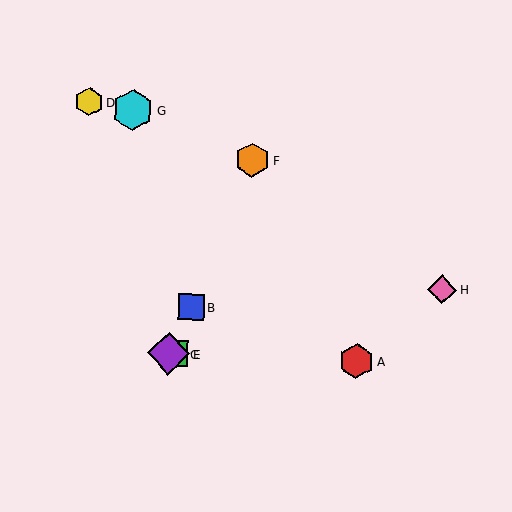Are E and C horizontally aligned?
Yes, both are at y≈354.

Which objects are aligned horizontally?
Objects A, C, E are aligned horizontally.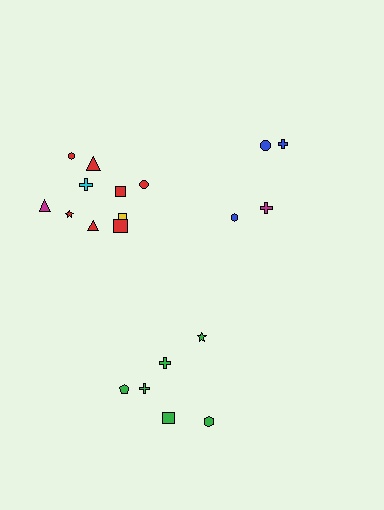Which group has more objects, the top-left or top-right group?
The top-left group.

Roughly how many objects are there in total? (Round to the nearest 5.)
Roughly 20 objects in total.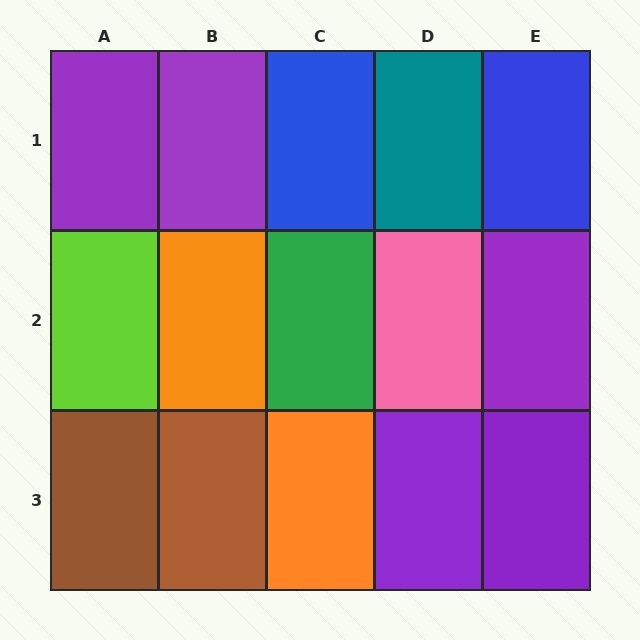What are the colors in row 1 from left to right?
Purple, purple, blue, teal, blue.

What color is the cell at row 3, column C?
Orange.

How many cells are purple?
5 cells are purple.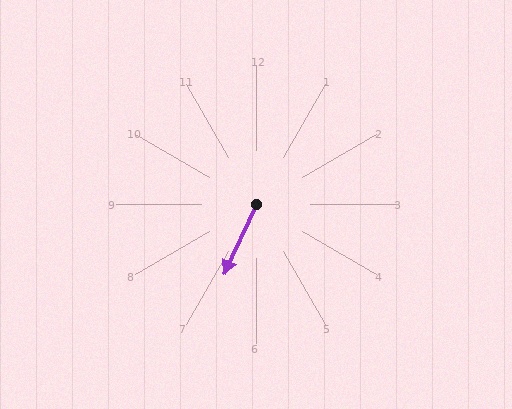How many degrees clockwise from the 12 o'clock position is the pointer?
Approximately 205 degrees.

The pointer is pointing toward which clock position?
Roughly 7 o'clock.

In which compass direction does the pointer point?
Southwest.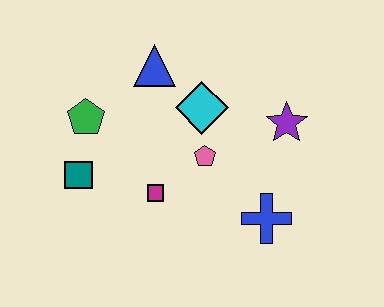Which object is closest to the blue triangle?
The cyan diamond is closest to the blue triangle.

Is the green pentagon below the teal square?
No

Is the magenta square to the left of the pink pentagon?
Yes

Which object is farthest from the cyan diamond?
The teal square is farthest from the cyan diamond.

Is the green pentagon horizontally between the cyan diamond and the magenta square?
No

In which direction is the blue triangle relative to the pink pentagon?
The blue triangle is above the pink pentagon.